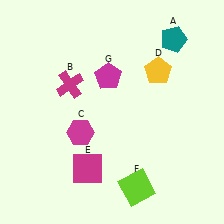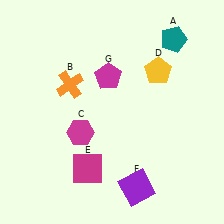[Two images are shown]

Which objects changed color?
B changed from magenta to orange. F changed from lime to purple.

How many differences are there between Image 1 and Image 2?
There are 2 differences between the two images.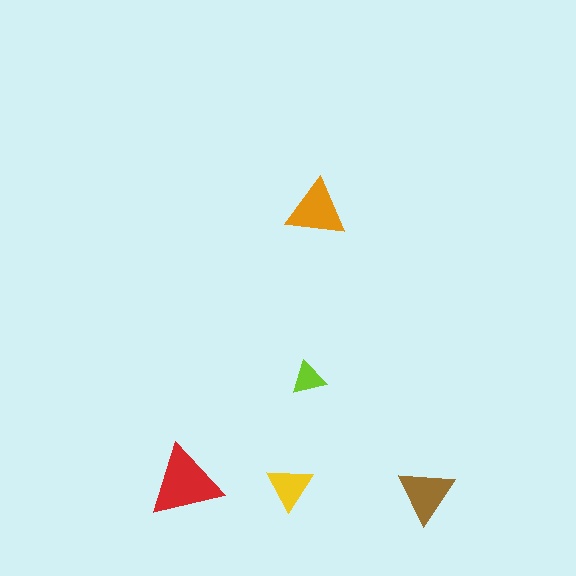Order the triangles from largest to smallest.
the red one, the orange one, the brown one, the yellow one, the lime one.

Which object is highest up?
The orange triangle is topmost.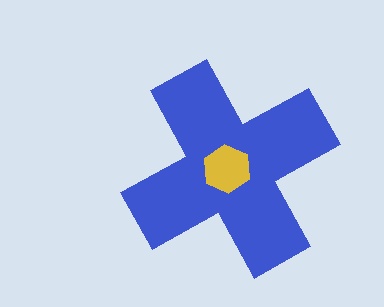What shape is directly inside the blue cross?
The yellow hexagon.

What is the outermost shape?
The blue cross.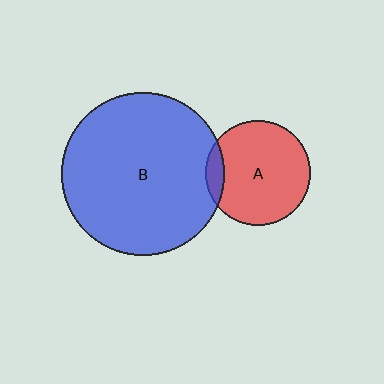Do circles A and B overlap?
Yes.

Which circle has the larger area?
Circle B (blue).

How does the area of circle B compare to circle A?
Approximately 2.4 times.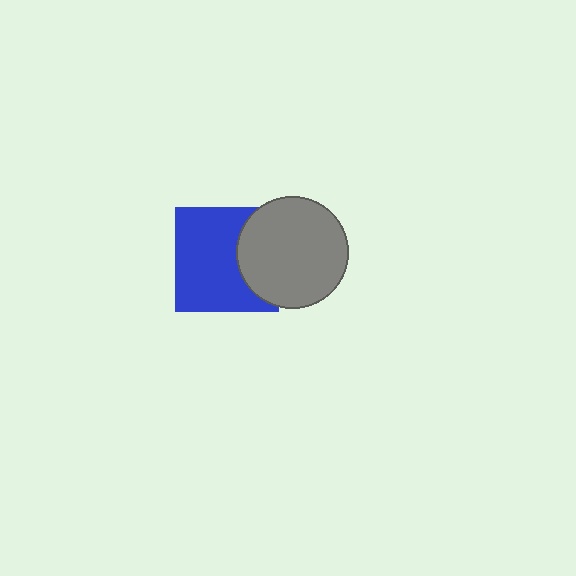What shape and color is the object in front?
The object in front is a gray circle.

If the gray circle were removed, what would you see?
You would see the complete blue square.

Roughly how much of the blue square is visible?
Most of it is visible (roughly 68%).